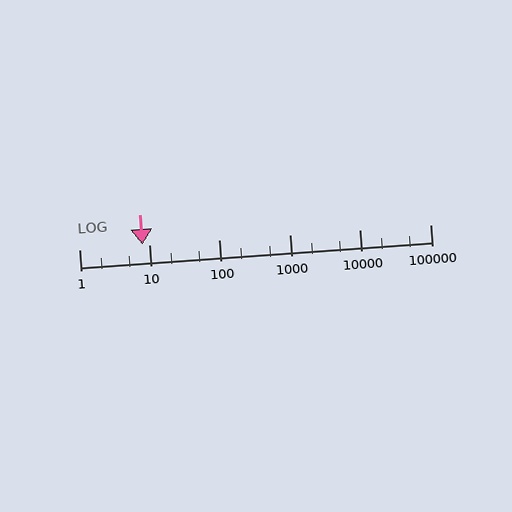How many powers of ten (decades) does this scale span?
The scale spans 5 decades, from 1 to 100000.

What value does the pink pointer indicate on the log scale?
The pointer indicates approximately 7.9.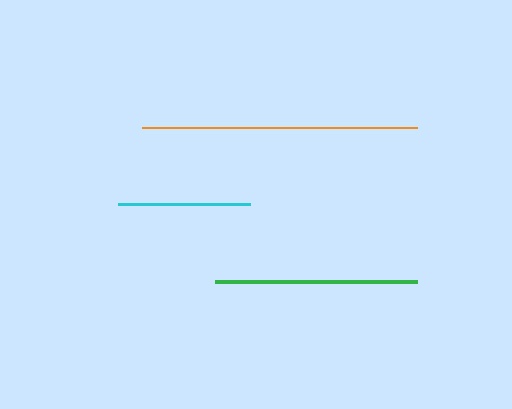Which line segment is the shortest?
The cyan line is the shortest at approximately 132 pixels.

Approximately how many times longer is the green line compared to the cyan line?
The green line is approximately 1.5 times the length of the cyan line.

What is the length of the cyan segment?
The cyan segment is approximately 132 pixels long.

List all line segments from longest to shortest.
From longest to shortest: orange, green, cyan.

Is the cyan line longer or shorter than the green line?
The green line is longer than the cyan line.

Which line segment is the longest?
The orange line is the longest at approximately 276 pixels.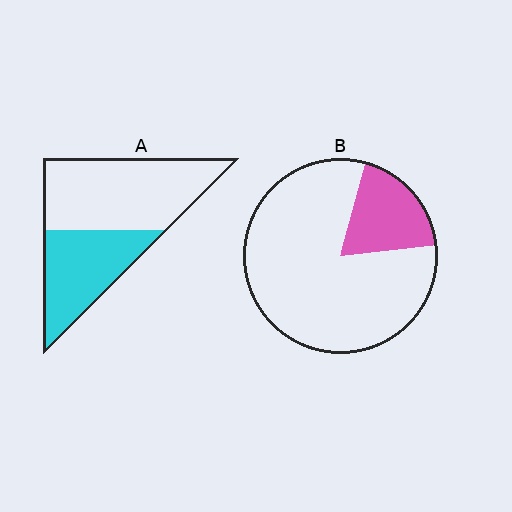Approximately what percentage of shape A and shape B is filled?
A is approximately 40% and B is approximately 20%.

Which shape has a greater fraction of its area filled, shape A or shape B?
Shape A.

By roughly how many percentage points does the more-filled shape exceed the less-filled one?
By roughly 20 percentage points (A over B).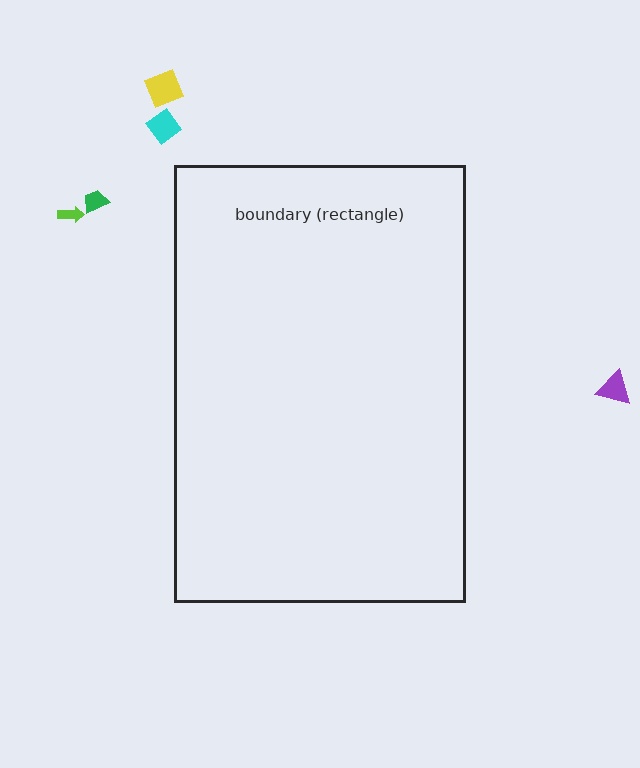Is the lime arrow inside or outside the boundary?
Outside.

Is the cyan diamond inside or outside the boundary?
Outside.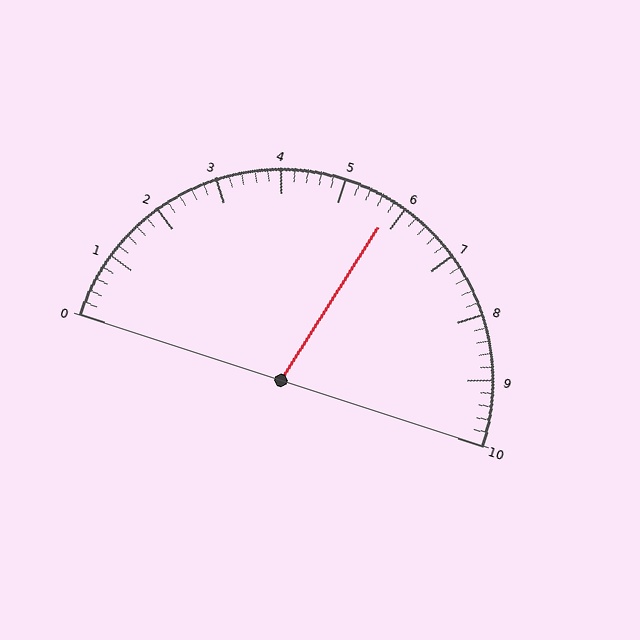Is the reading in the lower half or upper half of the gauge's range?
The reading is in the upper half of the range (0 to 10).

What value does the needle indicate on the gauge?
The needle indicates approximately 5.8.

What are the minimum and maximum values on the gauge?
The gauge ranges from 0 to 10.